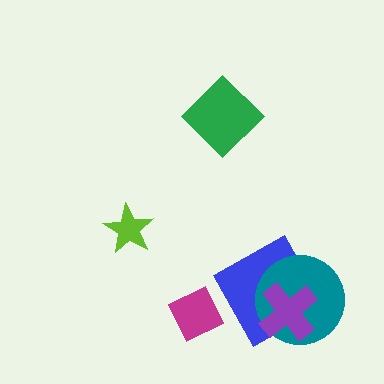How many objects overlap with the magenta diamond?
0 objects overlap with the magenta diamond.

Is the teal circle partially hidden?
Yes, it is partially covered by another shape.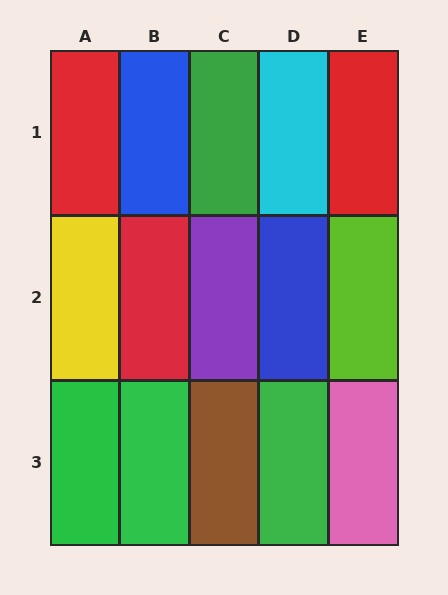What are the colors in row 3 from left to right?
Green, green, brown, green, pink.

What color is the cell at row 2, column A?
Yellow.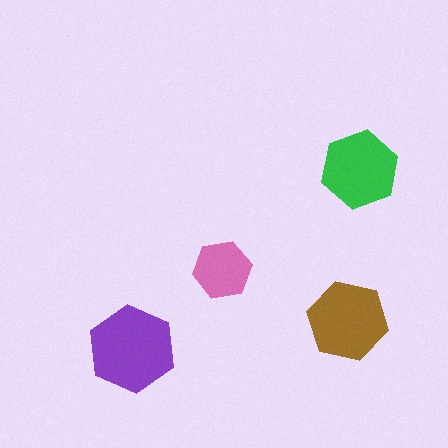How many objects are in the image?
There are 4 objects in the image.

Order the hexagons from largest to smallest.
the purple one, the brown one, the green one, the pink one.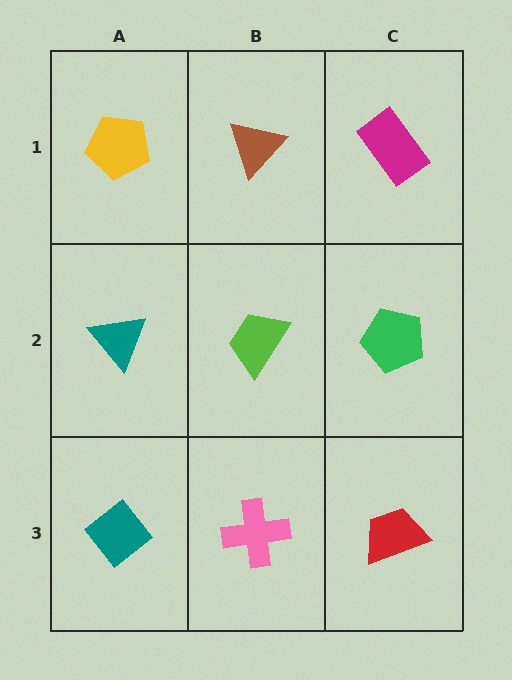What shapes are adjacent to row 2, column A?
A yellow pentagon (row 1, column A), a teal diamond (row 3, column A), a lime trapezoid (row 2, column B).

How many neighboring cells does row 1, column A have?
2.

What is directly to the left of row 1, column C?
A brown triangle.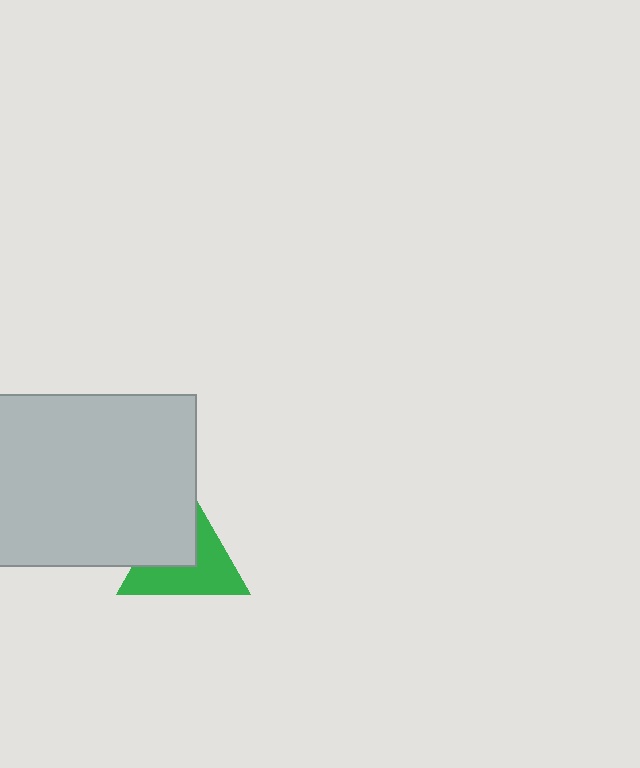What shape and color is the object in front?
The object in front is a light gray rectangle.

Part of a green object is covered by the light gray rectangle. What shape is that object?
It is a triangle.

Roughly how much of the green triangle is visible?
About half of it is visible (roughly 57%).